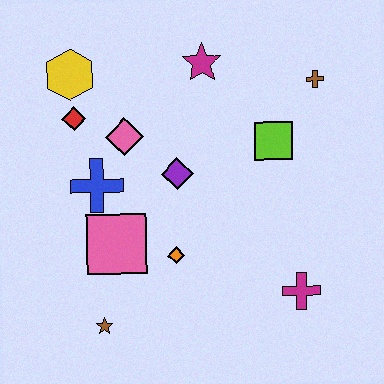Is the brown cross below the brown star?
No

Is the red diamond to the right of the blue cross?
No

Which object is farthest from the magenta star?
The brown star is farthest from the magenta star.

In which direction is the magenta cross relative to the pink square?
The magenta cross is to the right of the pink square.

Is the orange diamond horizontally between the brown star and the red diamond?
No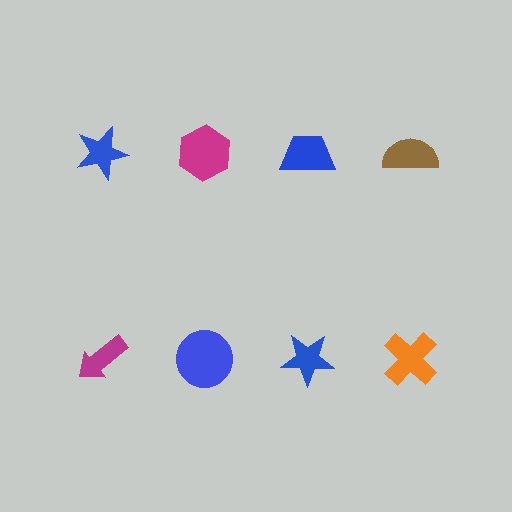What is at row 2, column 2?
A blue circle.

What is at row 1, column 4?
A brown semicircle.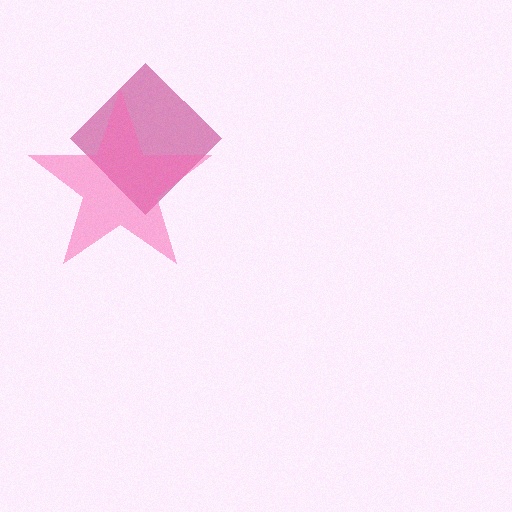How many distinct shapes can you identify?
There are 2 distinct shapes: a magenta diamond, a pink star.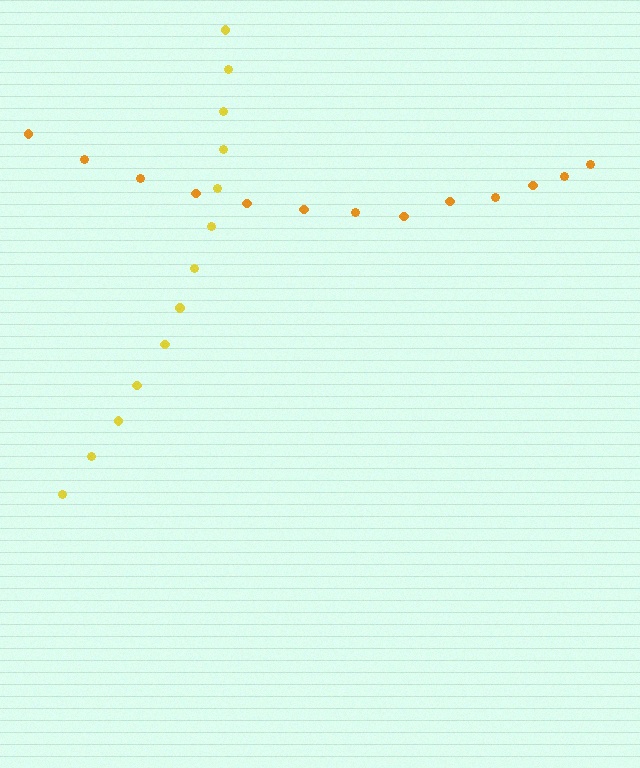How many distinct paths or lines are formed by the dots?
There are 2 distinct paths.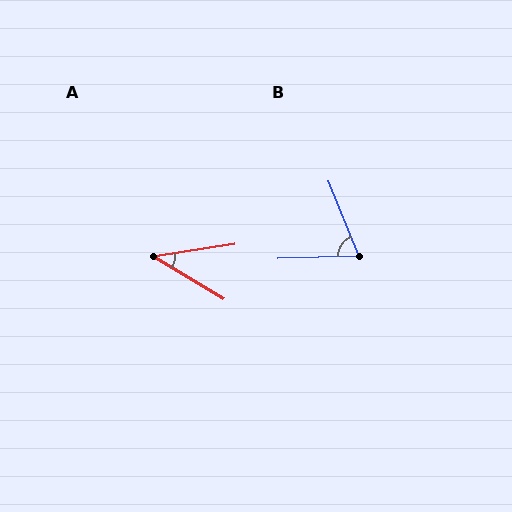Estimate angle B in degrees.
Approximately 70 degrees.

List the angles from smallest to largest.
A (40°), B (70°).